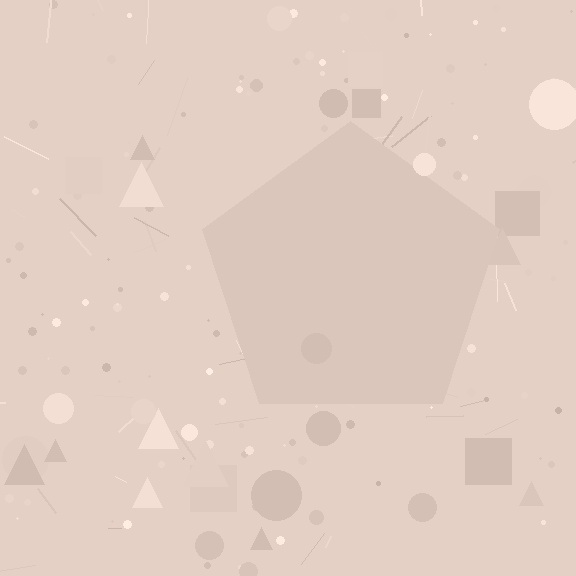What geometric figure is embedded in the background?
A pentagon is embedded in the background.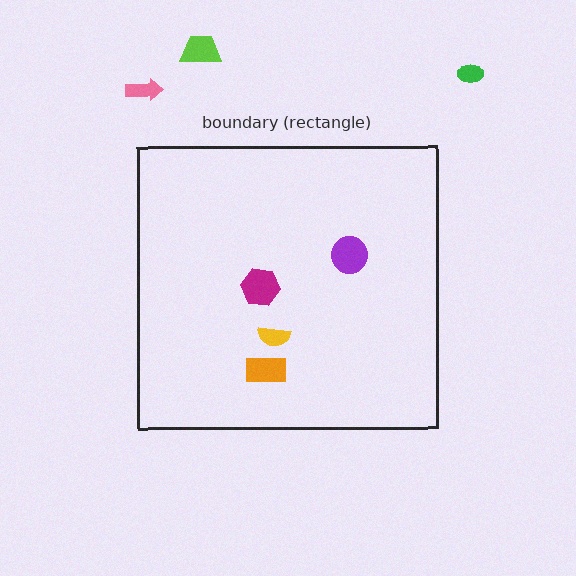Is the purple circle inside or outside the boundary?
Inside.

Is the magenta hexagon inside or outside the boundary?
Inside.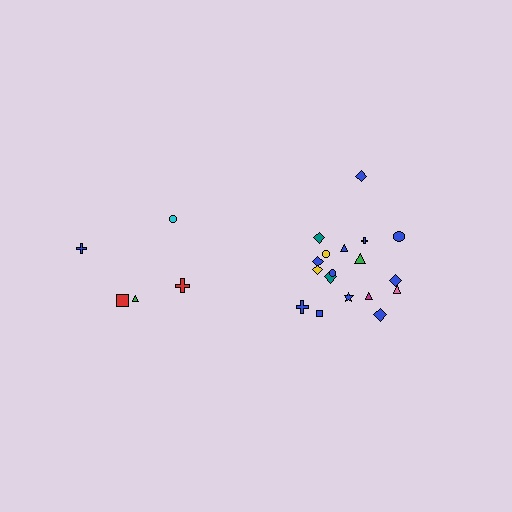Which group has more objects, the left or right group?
The right group.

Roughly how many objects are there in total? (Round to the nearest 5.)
Roughly 25 objects in total.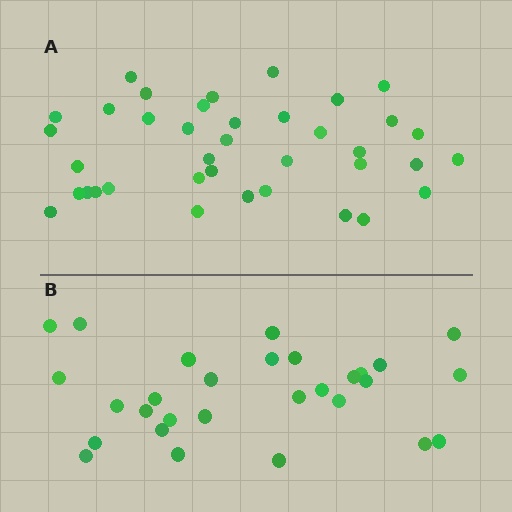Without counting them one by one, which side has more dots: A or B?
Region A (the top region) has more dots.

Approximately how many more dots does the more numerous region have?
Region A has roughly 8 or so more dots than region B.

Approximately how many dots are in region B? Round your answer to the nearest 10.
About 30 dots. (The exact count is 29, which rounds to 30.)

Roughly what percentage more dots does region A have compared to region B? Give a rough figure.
About 30% more.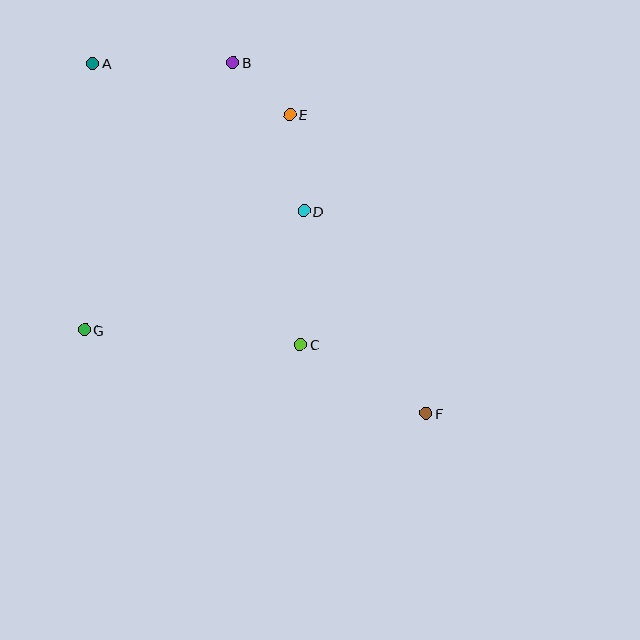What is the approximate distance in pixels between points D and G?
The distance between D and G is approximately 250 pixels.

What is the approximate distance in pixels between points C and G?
The distance between C and G is approximately 216 pixels.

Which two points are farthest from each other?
Points A and F are farthest from each other.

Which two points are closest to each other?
Points B and E are closest to each other.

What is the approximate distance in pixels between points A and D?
The distance between A and D is approximately 257 pixels.